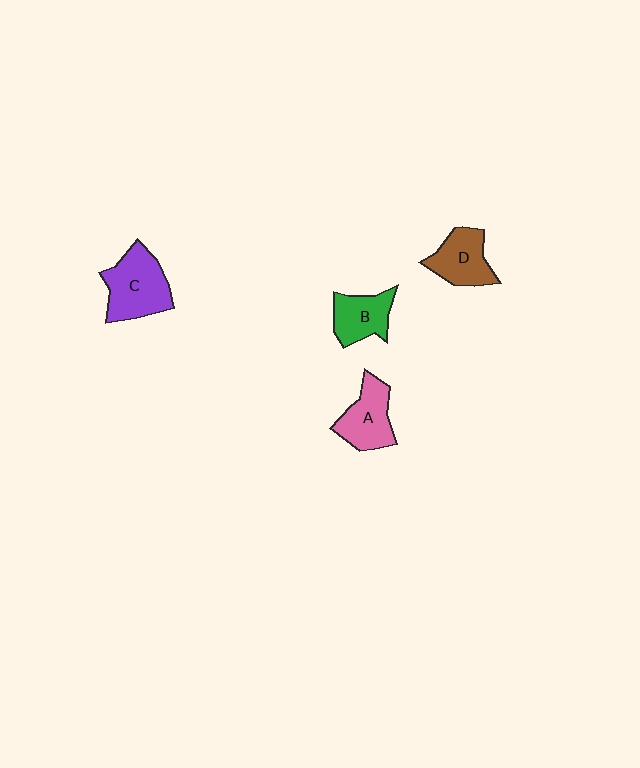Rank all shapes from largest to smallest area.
From largest to smallest: C (purple), A (pink), D (brown), B (green).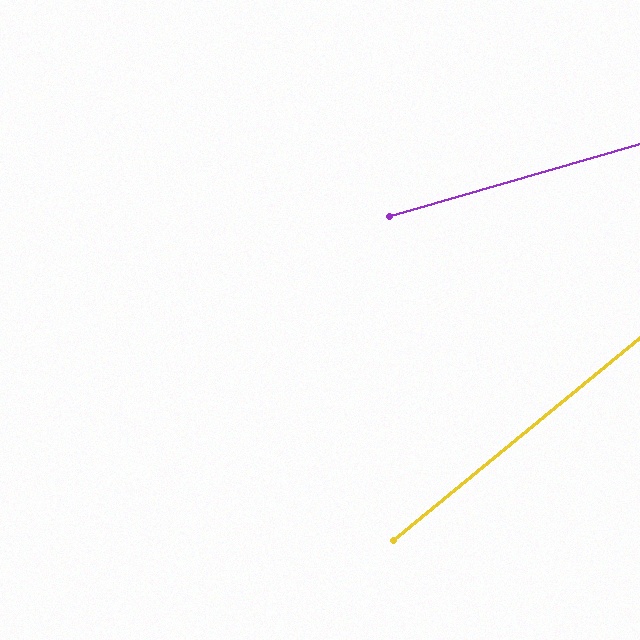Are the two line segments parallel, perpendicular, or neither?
Neither parallel nor perpendicular — they differ by about 23°.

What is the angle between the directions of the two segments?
Approximately 23 degrees.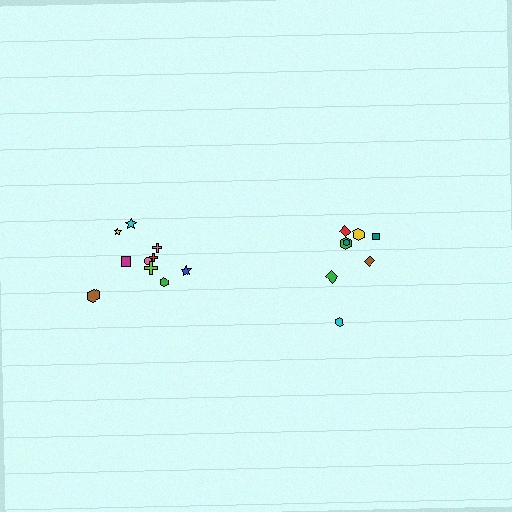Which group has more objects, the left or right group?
The left group.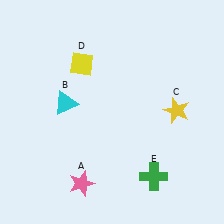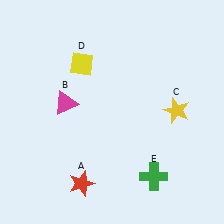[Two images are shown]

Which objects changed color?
A changed from pink to red. B changed from cyan to magenta.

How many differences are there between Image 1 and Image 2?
There are 2 differences between the two images.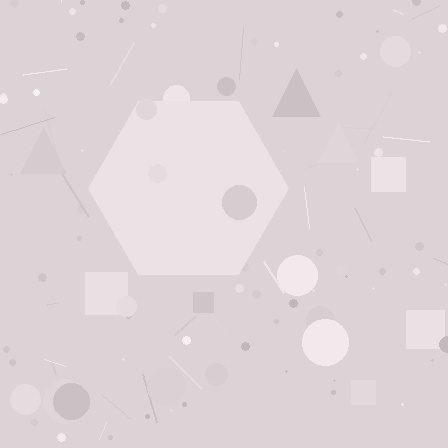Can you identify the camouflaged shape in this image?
The camouflaged shape is a hexagon.